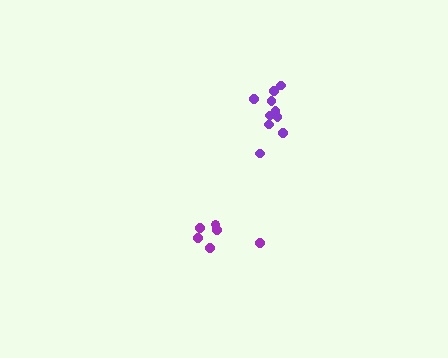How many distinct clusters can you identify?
There are 2 distinct clusters.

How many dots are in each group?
Group 1: 6 dots, Group 2: 10 dots (16 total).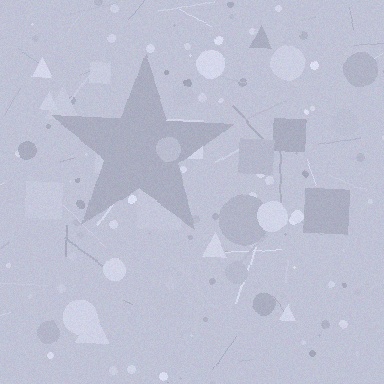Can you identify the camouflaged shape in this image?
The camouflaged shape is a star.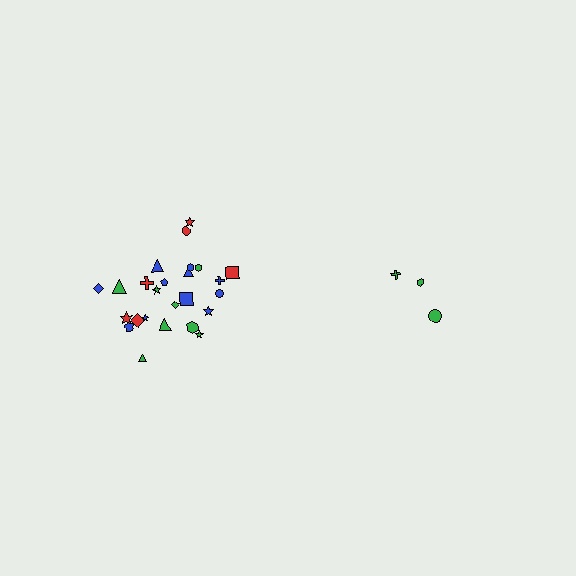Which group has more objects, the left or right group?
The left group.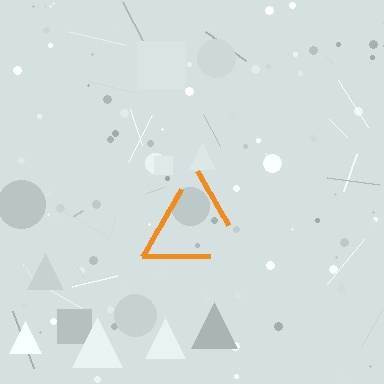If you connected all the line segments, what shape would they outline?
They would outline a triangle.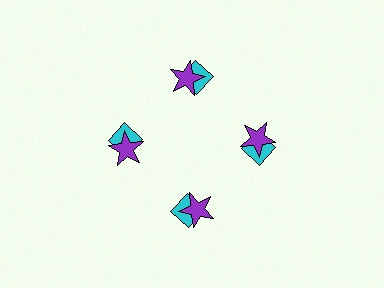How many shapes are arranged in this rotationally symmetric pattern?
There are 8 shapes, arranged in 4 groups of 2.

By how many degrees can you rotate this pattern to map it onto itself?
The pattern maps onto itself every 90 degrees of rotation.